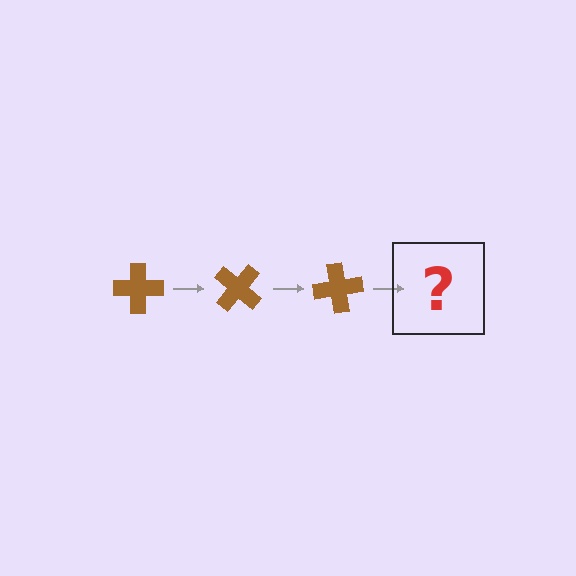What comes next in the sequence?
The next element should be a brown cross rotated 120 degrees.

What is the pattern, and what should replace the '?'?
The pattern is that the cross rotates 40 degrees each step. The '?' should be a brown cross rotated 120 degrees.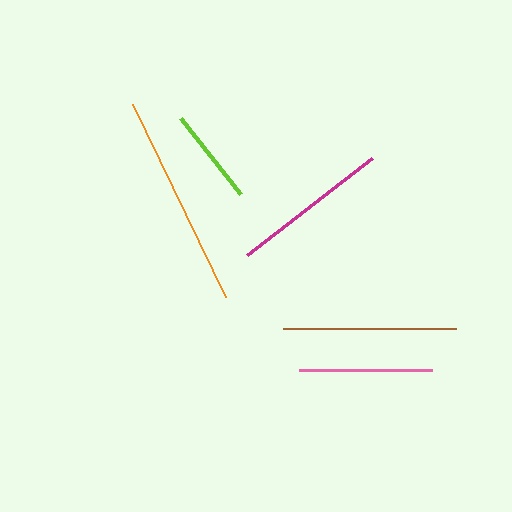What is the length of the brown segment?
The brown segment is approximately 173 pixels long.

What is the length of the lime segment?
The lime segment is approximately 96 pixels long.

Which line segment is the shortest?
The lime line is the shortest at approximately 96 pixels.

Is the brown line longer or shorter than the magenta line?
The brown line is longer than the magenta line.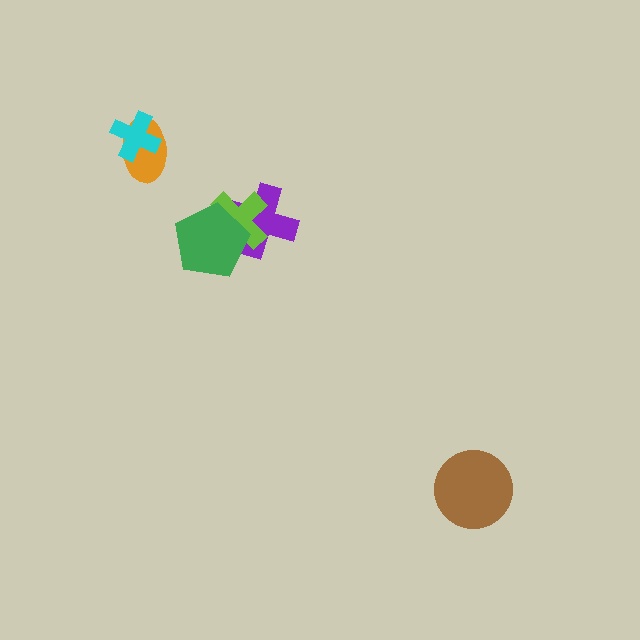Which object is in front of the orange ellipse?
The cyan cross is in front of the orange ellipse.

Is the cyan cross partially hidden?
No, no other shape covers it.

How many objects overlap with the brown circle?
0 objects overlap with the brown circle.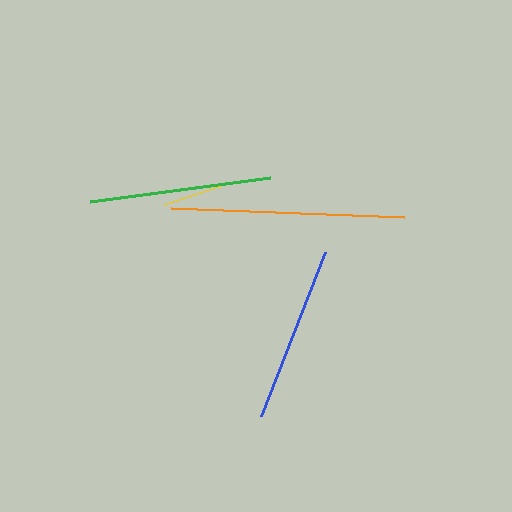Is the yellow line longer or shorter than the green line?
The green line is longer than the yellow line.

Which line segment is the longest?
The orange line is the longest at approximately 233 pixels.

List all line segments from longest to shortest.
From longest to shortest: orange, green, blue, yellow.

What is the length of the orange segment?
The orange segment is approximately 233 pixels long.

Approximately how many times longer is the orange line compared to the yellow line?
The orange line is approximately 3.5 times the length of the yellow line.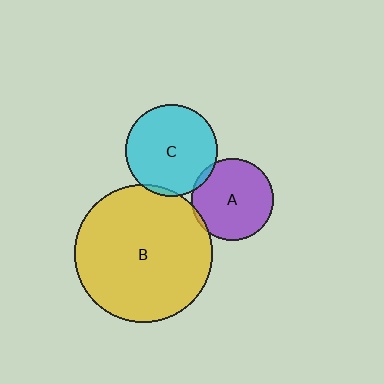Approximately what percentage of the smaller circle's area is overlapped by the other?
Approximately 5%.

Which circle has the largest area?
Circle B (yellow).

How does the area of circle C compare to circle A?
Approximately 1.2 times.